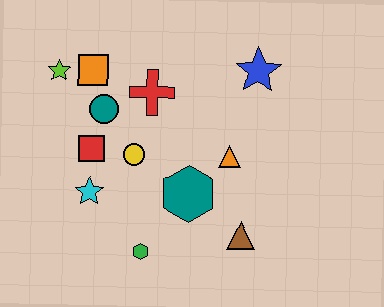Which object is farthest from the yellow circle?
The blue star is farthest from the yellow circle.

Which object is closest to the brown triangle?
The teal hexagon is closest to the brown triangle.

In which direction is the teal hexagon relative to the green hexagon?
The teal hexagon is above the green hexagon.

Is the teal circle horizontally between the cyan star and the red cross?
Yes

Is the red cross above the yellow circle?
Yes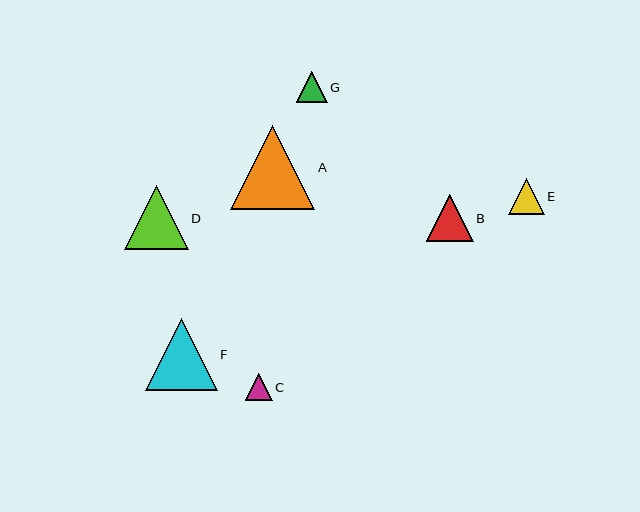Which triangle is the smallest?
Triangle C is the smallest with a size of approximately 27 pixels.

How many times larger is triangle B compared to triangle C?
Triangle B is approximately 1.7 times the size of triangle C.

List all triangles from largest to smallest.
From largest to smallest: A, F, D, B, E, G, C.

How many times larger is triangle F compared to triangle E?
Triangle F is approximately 2.0 times the size of triangle E.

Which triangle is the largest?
Triangle A is the largest with a size of approximately 84 pixels.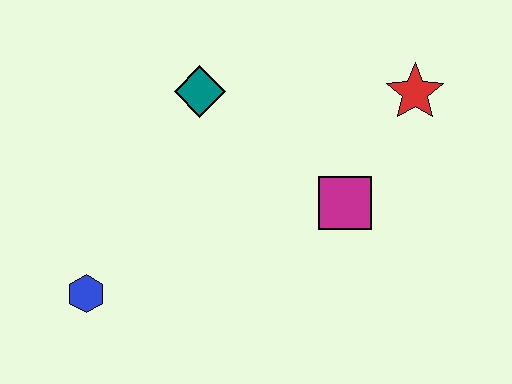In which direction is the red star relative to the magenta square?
The red star is above the magenta square.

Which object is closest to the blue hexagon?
The teal diamond is closest to the blue hexagon.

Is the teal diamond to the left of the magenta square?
Yes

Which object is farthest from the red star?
The blue hexagon is farthest from the red star.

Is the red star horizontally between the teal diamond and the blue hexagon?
No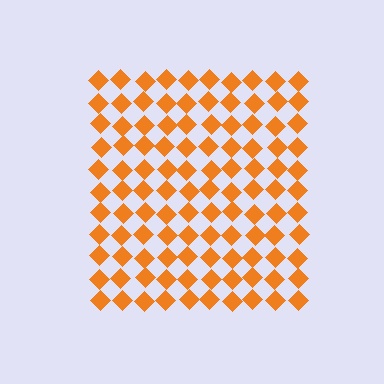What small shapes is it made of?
It is made of small diamonds.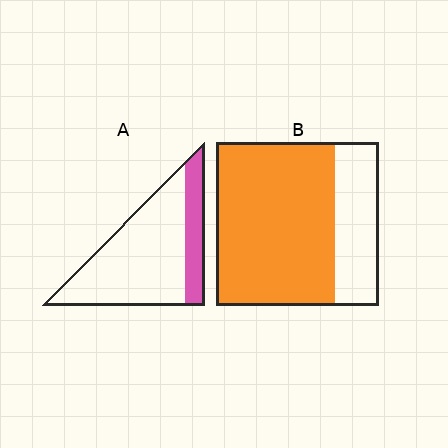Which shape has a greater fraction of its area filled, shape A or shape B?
Shape B.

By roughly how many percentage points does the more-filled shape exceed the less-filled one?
By roughly 50 percentage points (B over A).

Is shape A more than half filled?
No.